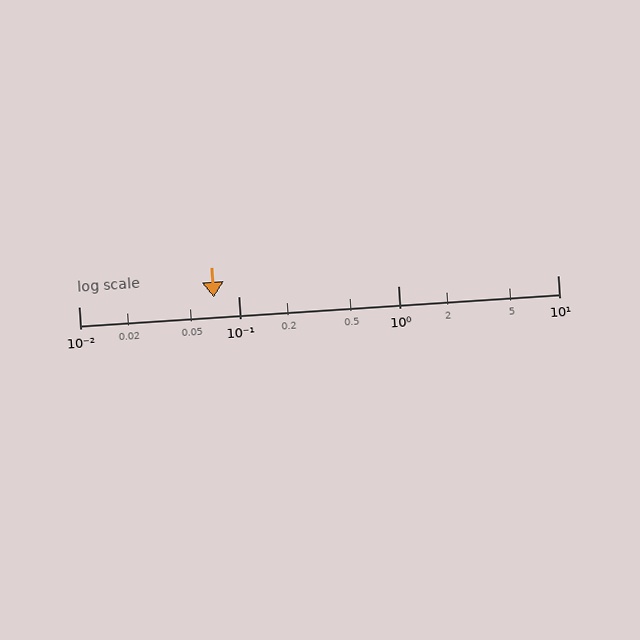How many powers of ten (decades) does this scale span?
The scale spans 3 decades, from 0.01 to 10.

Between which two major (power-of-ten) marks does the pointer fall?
The pointer is between 0.01 and 0.1.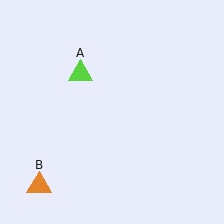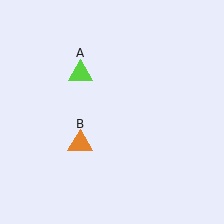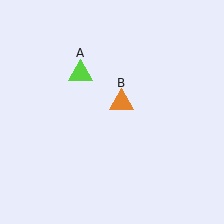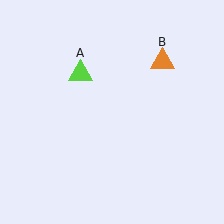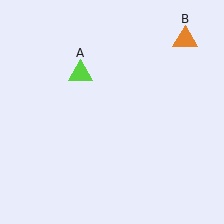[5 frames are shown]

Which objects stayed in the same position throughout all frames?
Lime triangle (object A) remained stationary.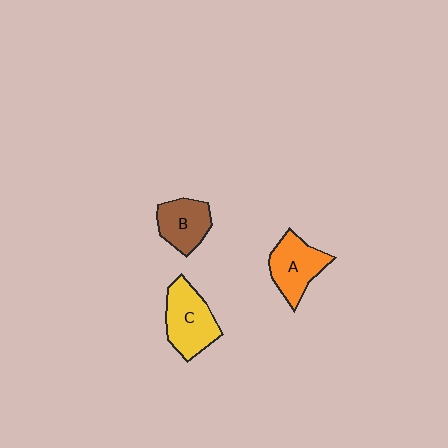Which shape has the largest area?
Shape C (yellow).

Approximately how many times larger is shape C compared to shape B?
Approximately 1.3 times.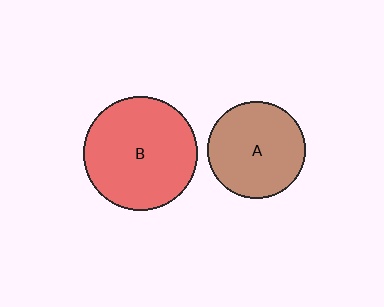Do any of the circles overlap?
No, none of the circles overlap.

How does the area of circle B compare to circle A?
Approximately 1.4 times.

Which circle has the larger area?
Circle B (red).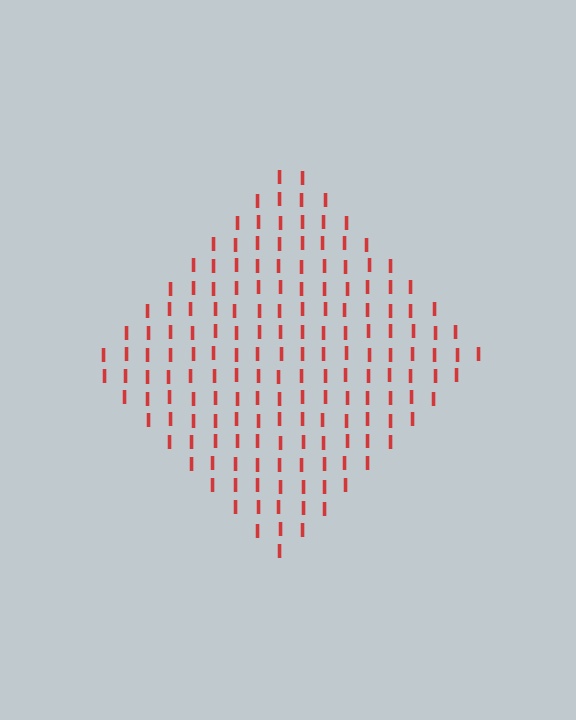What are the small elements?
The small elements are letter I's.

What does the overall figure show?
The overall figure shows a diamond.